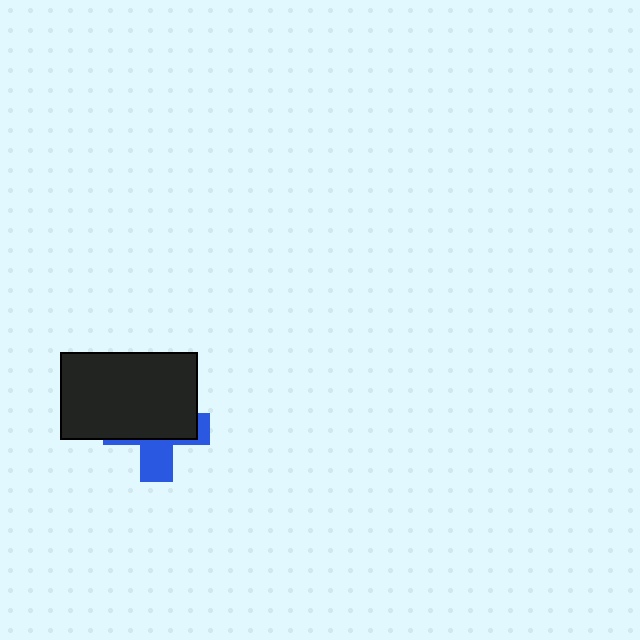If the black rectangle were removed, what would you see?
You would see the complete blue cross.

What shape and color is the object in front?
The object in front is a black rectangle.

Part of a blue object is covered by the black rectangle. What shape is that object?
It is a cross.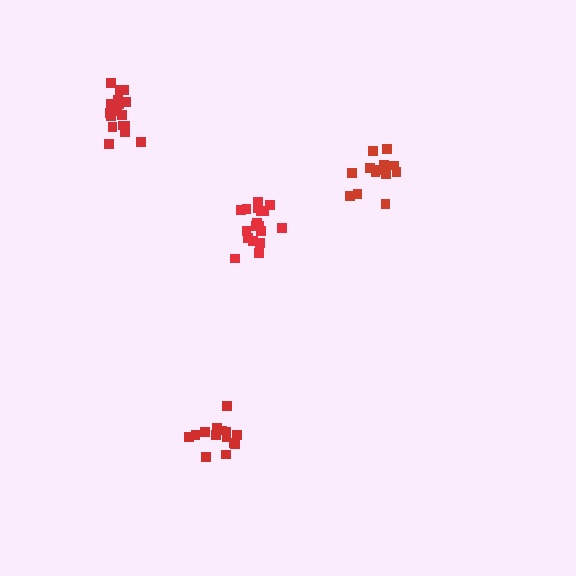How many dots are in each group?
Group 1: 13 dots, Group 2: 14 dots, Group 3: 18 dots, Group 4: 17 dots (62 total).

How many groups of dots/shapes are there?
There are 4 groups.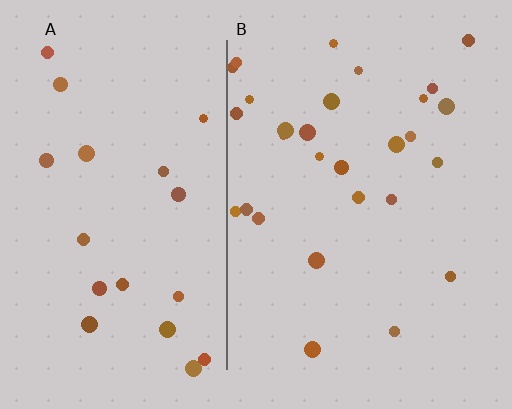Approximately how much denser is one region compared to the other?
Approximately 1.4× — region B over region A.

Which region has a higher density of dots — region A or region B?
B (the right).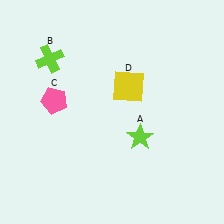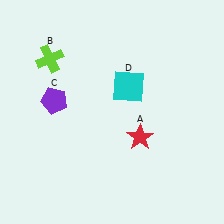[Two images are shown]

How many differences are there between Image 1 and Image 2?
There are 3 differences between the two images.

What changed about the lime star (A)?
In Image 1, A is lime. In Image 2, it changed to red.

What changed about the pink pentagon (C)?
In Image 1, C is pink. In Image 2, it changed to purple.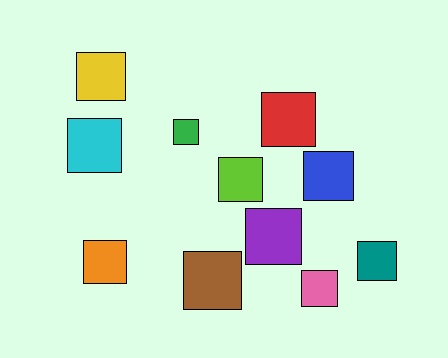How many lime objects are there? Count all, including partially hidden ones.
There is 1 lime object.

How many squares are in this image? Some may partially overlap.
There are 11 squares.